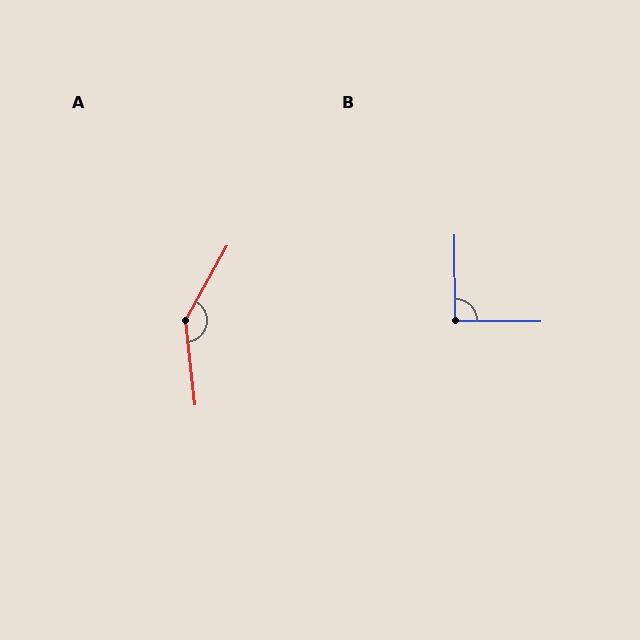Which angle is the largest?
A, at approximately 144 degrees.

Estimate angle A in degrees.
Approximately 144 degrees.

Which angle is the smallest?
B, at approximately 91 degrees.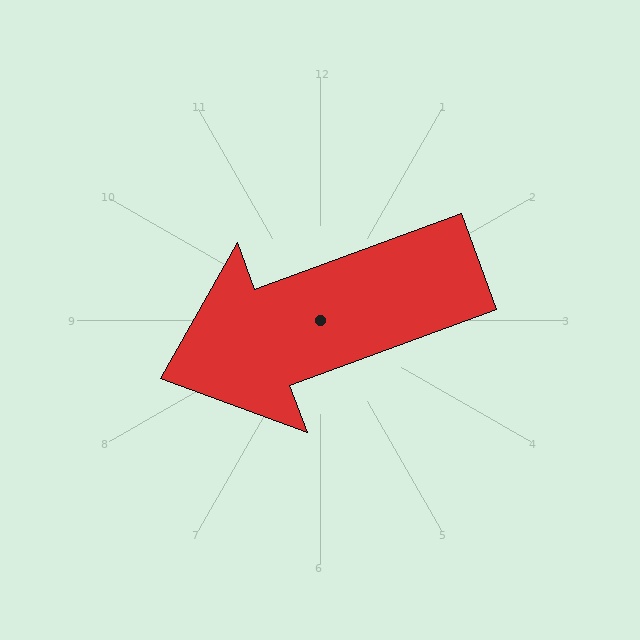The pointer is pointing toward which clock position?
Roughly 8 o'clock.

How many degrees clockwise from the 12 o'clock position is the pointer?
Approximately 250 degrees.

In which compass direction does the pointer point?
West.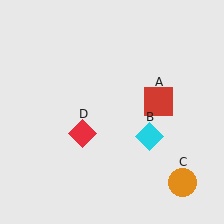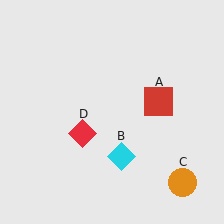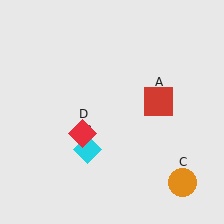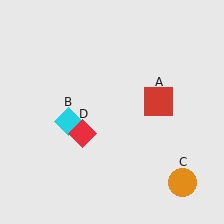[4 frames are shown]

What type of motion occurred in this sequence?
The cyan diamond (object B) rotated clockwise around the center of the scene.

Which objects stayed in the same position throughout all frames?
Red square (object A) and orange circle (object C) and red diamond (object D) remained stationary.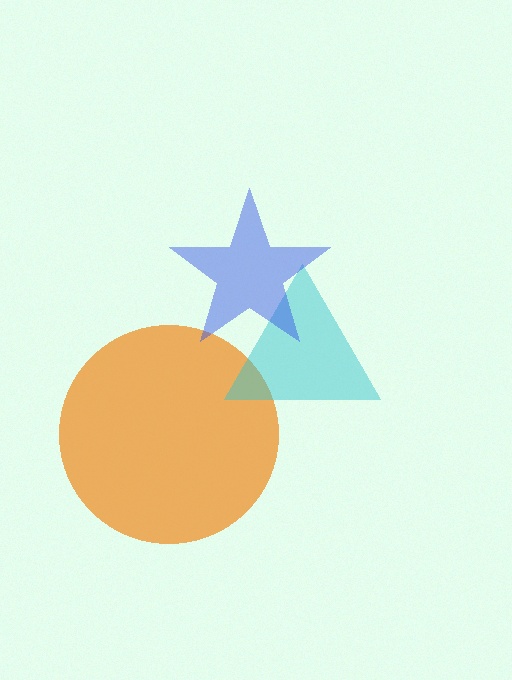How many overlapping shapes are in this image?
There are 3 overlapping shapes in the image.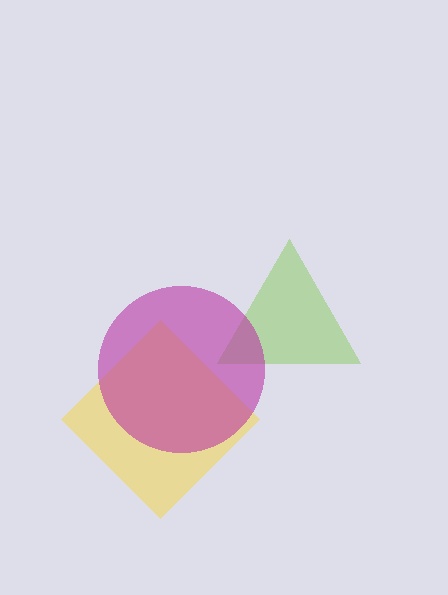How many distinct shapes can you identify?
There are 3 distinct shapes: a yellow diamond, a lime triangle, a magenta circle.